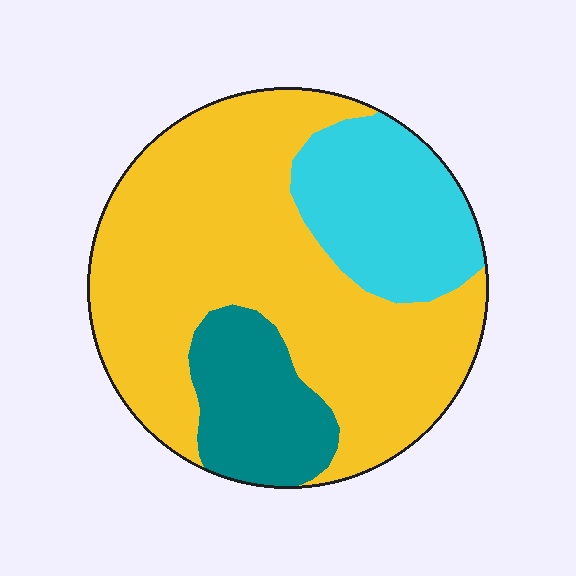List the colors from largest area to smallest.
From largest to smallest: yellow, cyan, teal.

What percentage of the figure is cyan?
Cyan takes up less than a quarter of the figure.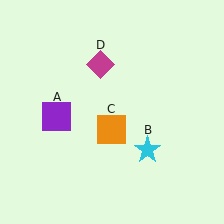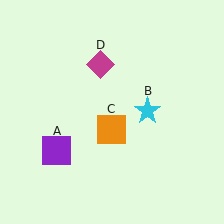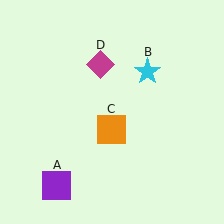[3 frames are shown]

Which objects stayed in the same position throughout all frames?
Orange square (object C) and magenta diamond (object D) remained stationary.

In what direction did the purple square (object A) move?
The purple square (object A) moved down.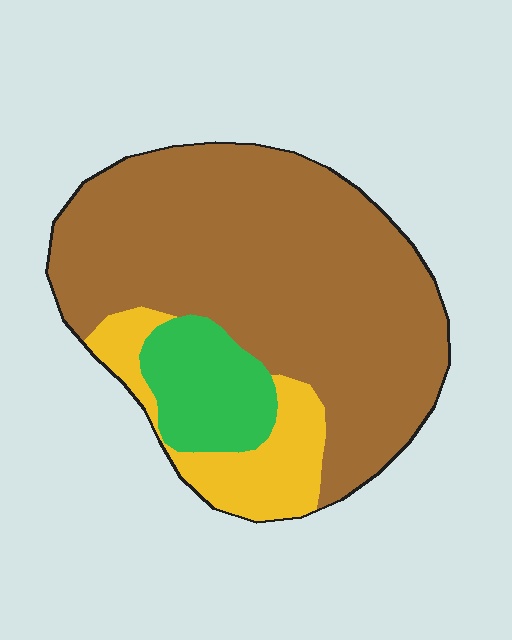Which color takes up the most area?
Brown, at roughly 70%.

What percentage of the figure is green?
Green covers 13% of the figure.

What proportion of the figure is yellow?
Yellow takes up about one sixth (1/6) of the figure.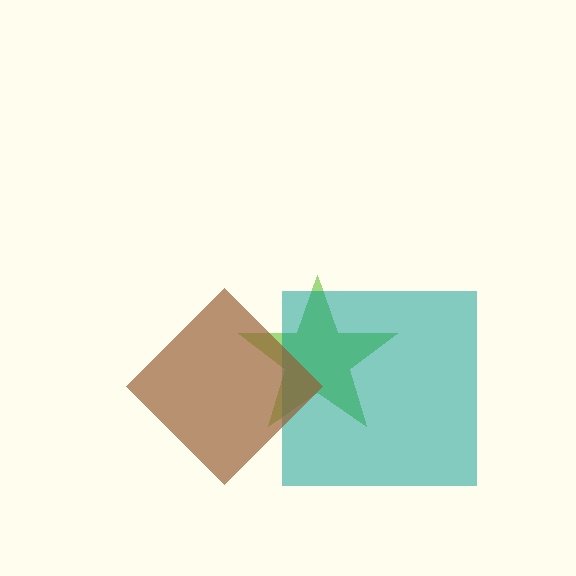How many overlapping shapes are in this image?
There are 3 overlapping shapes in the image.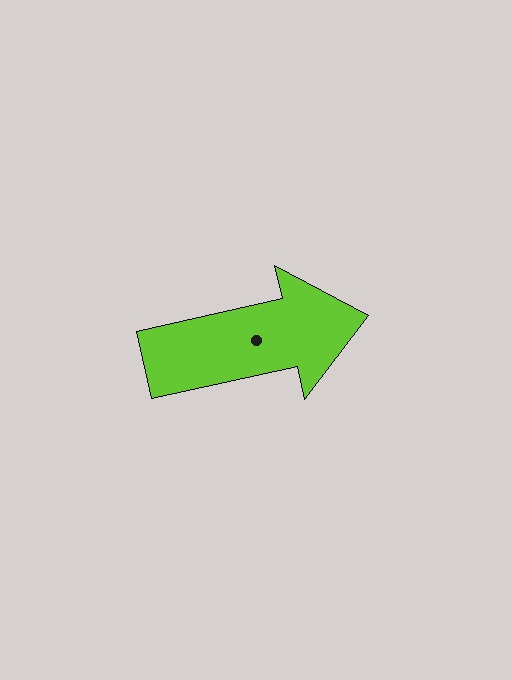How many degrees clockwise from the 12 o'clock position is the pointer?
Approximately 78 degrees.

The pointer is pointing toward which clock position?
Roughly 3 o'clock.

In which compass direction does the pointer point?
East.